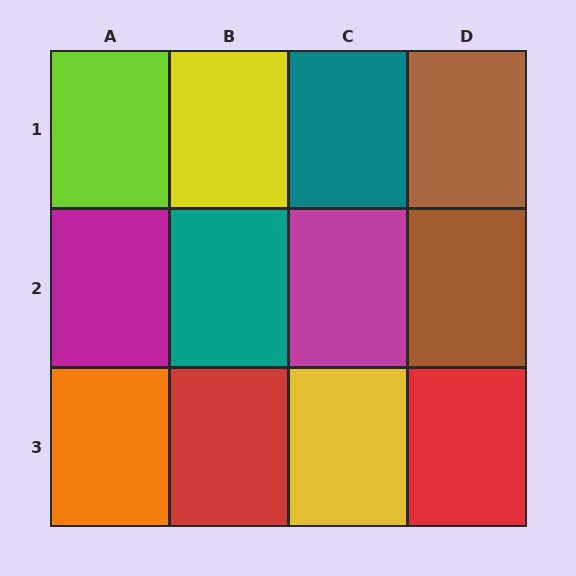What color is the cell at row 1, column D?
Brown.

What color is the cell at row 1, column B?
Yellow.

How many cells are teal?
2 cells are teal.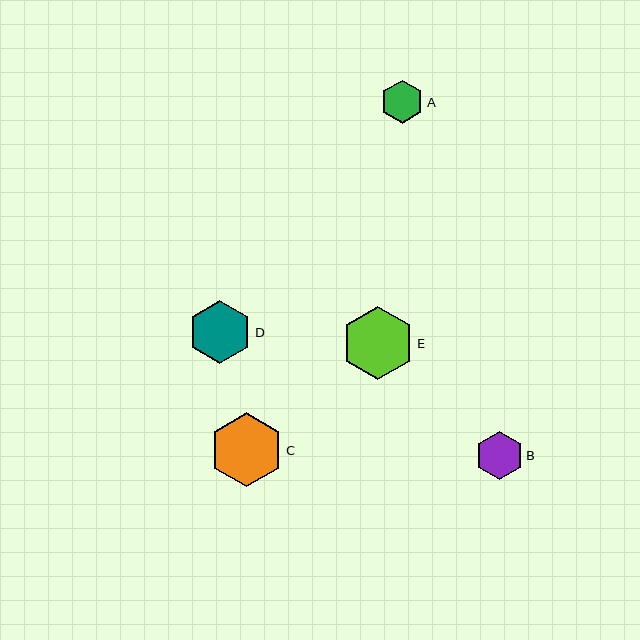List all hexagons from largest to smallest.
From largest to smallest: C, E, D, B, A.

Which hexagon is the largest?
Hexagon C is the largest with a size of approximately 74 pixels.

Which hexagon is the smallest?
Hexagon A is the smallest with a size of approximately 43 pixels.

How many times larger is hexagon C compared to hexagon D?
Hexagon C is approximately 1.2 times the size of hexagon D.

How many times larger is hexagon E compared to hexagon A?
Hexagon E is approximately 1.7 times the size of hexagon A.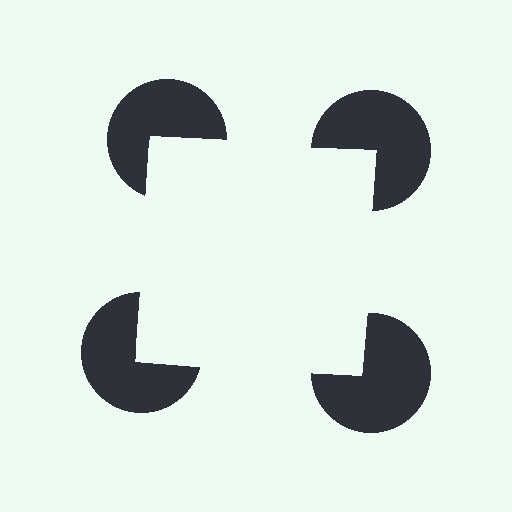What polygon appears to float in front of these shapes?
An illusory square — its edges are inferred from the aligned wedge cuts in the pac-man discs, not physically drawn.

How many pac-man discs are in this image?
There are 4 — one at each vertex of the illusory square.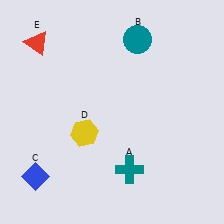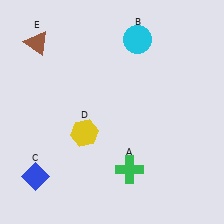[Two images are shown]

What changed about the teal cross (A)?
In Image 1, A is teal. In Image 2, it changed to green.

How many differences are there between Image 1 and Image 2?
There are 3 differences between the two images.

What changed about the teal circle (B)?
In Image 1, B is teal. In Image 2, it changed to cyan.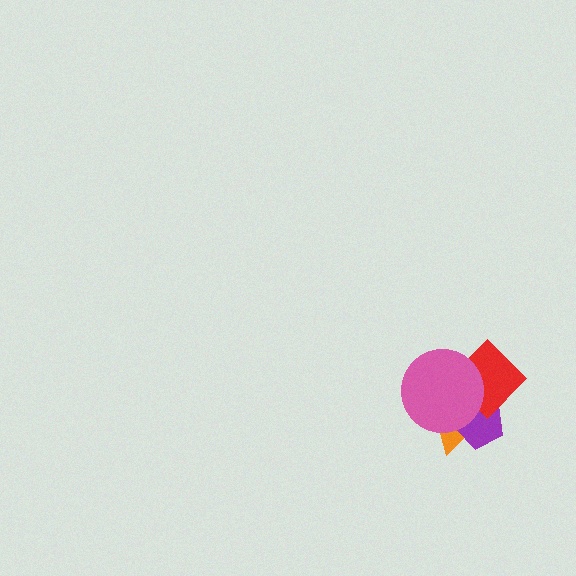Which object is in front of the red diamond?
The pink circle is in front of the red diamond.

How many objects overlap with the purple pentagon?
3 objects overlap with the purple pentagon.